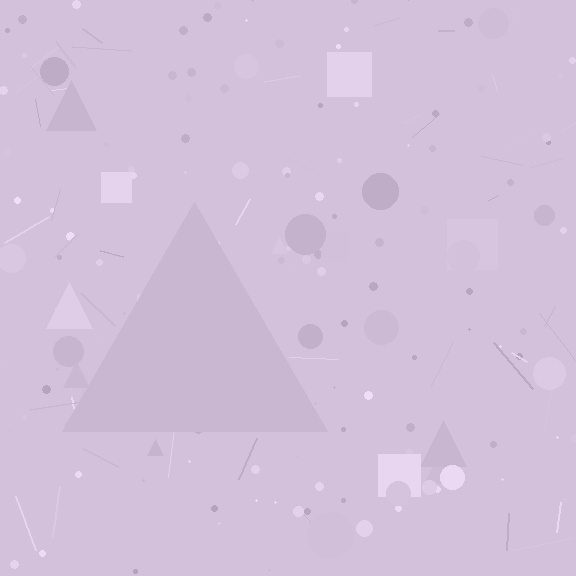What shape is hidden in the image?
A triangle is hidden in the image.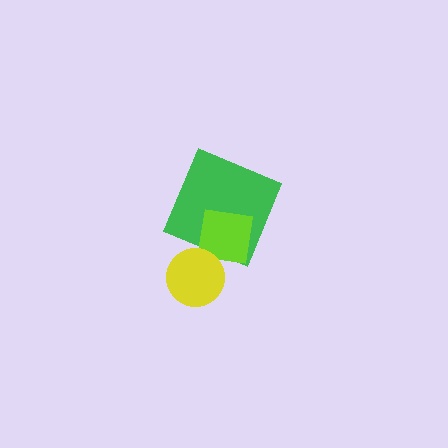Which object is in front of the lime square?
The yellow circle is in front of the lime square.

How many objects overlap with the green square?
1 object overlaps with the green square.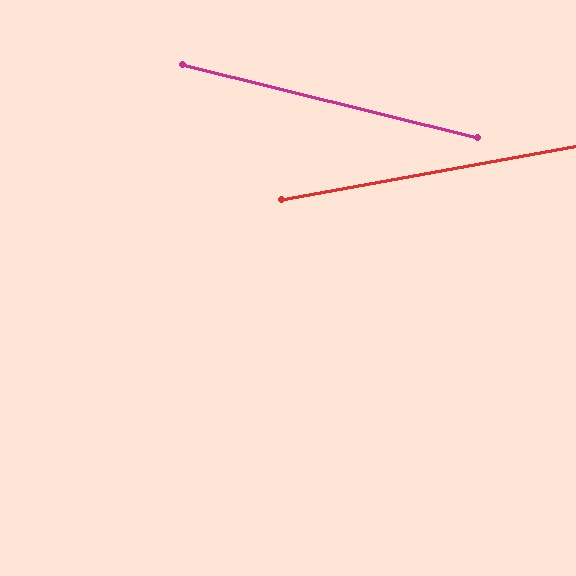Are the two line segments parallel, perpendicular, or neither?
Neither parallel nor perpendicular — they differ by about 24°.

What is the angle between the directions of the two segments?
Approximately 24 degrees.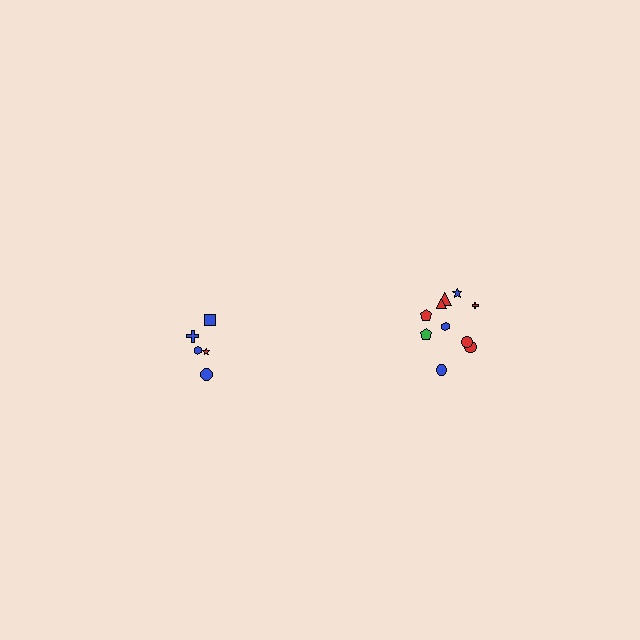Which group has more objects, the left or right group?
The right group.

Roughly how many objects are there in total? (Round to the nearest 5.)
Roughly 15 objects in total.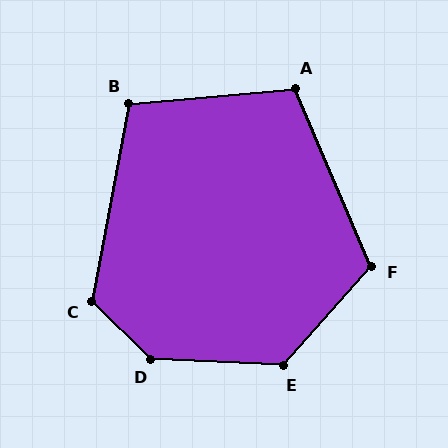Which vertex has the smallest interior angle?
B, at approximately 106 degrees.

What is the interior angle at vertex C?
Approximately 123 degrees (obtuse).